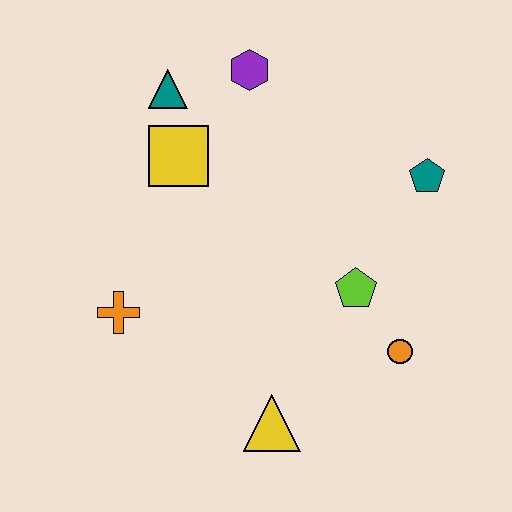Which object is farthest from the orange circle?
The teal triangle is farthest from the orange circle.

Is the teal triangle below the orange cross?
No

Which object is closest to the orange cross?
The yellow square is closest to the orange cross.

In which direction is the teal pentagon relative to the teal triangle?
The teal pentagon is to the right of the teal triangle.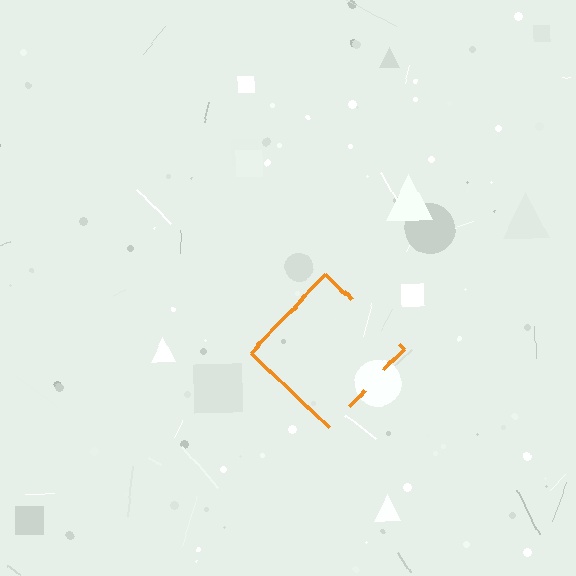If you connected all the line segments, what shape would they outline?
They would outline a diamond.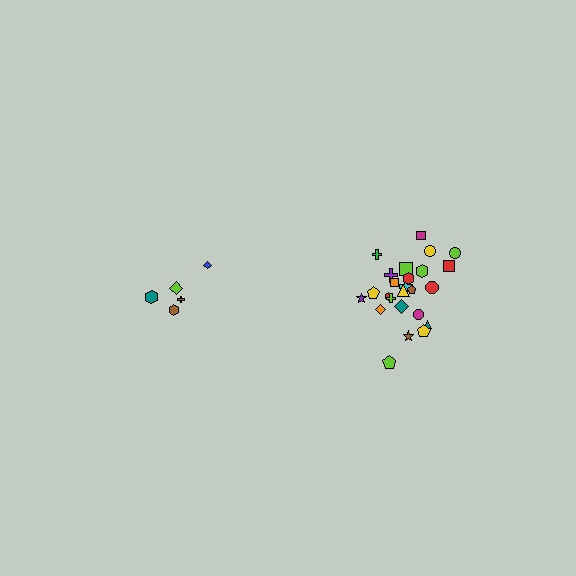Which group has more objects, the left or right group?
The right group.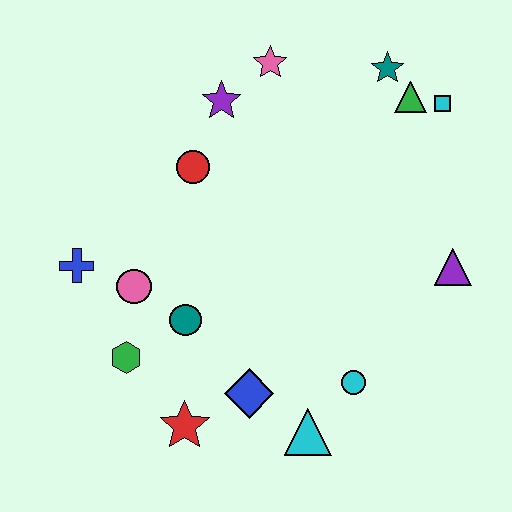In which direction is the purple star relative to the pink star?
The purple star is to the left of the pink star.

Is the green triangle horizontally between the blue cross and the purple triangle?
Yes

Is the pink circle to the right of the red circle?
No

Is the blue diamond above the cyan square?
No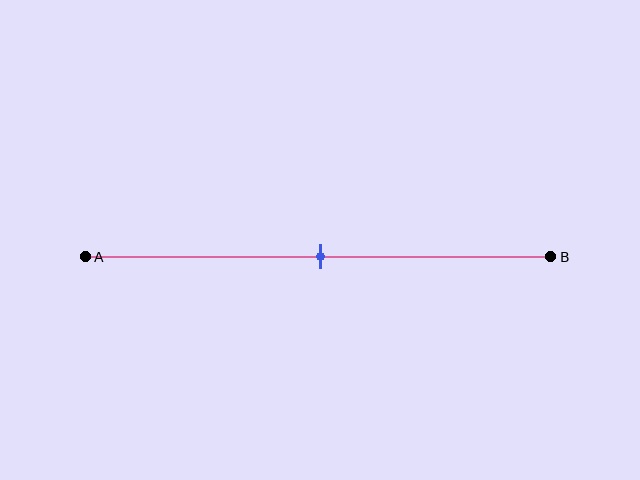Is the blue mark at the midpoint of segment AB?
Yes, the mark is approximately at the midpoint.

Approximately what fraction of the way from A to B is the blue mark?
The blue mark is approximately 50% of the way from A to B.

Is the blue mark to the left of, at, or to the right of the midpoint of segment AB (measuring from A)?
The blue mark is approximately at the midpoint of segment AB.